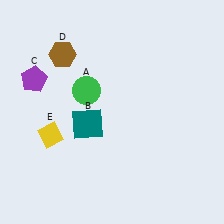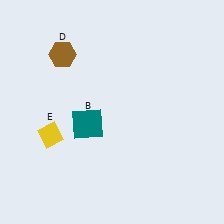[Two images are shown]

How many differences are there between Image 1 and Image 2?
There are 2 differences between the two images.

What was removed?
The purple pentagon (C), the green circle (A) were removed in Image 2.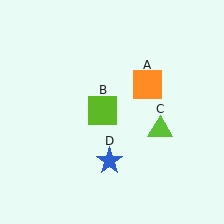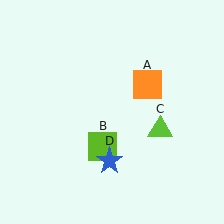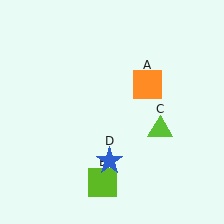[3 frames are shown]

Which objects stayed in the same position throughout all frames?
Orange square (object A) and lime triangle (object C) and blue star (object D) remained stationary.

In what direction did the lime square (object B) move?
The lime square (object B) moved down.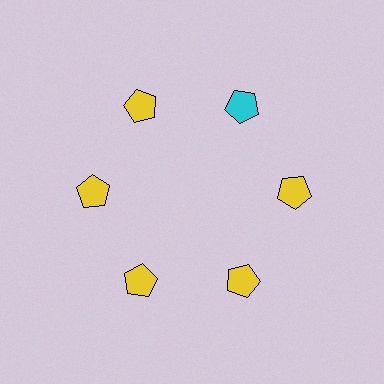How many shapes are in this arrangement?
There are 6 shapes arranged in a ring pattern.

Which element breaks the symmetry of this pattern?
The cyan pentagon at roughly the 1 o'clock position breaks the symmetry. All other shapes are yellow pentagons.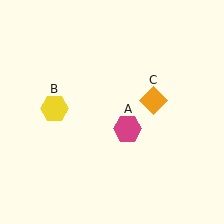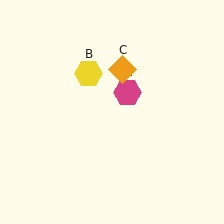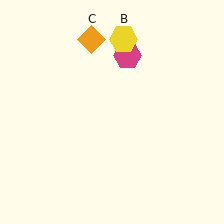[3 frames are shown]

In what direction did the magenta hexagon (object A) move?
The magenta hexagon (object A) moved up.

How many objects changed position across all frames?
3 objects changed position: magenta hexagon (object A), yellow hexagon (object B), orange diamond (object C).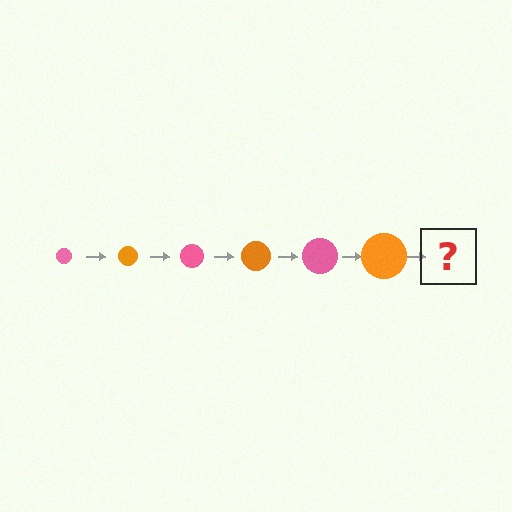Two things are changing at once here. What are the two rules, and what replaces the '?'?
The two rules are that the circle grows larger each step and the color cycles through pink and orange. The '?' should be a pink circle, larger than the previous one.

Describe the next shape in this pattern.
It should be a pink circle, larger than the previous one.